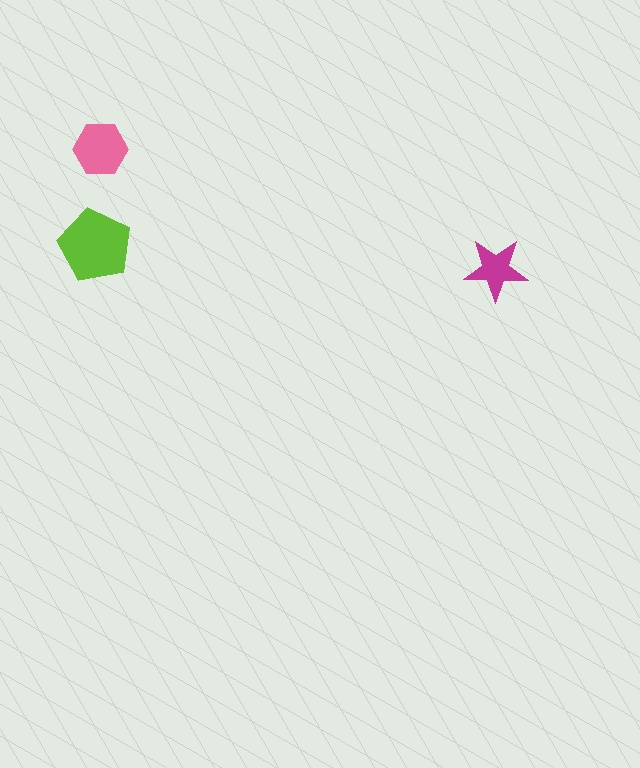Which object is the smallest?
The magenta star.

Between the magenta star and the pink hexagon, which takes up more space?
The pink hexagon.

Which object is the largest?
The lime pentagon.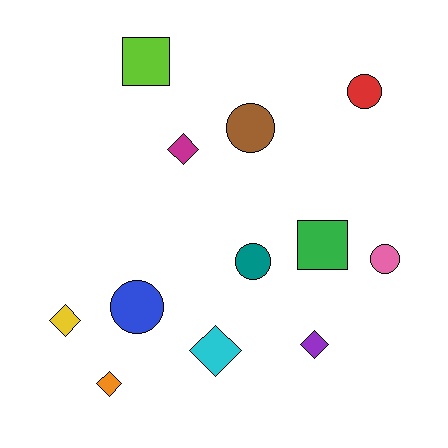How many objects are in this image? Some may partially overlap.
There are 12 objects.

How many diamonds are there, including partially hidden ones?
There are 5 diamonds.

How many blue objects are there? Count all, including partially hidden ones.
There is 1 blue object.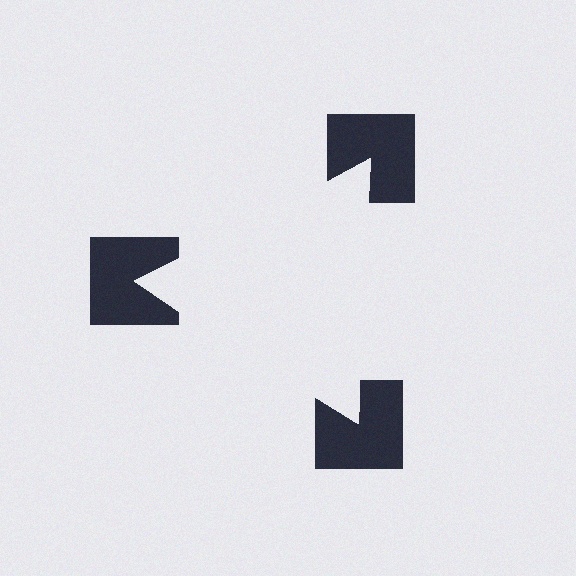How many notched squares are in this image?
There are 3 — one at each vertex of the illusory triangle.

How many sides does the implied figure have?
3 sides.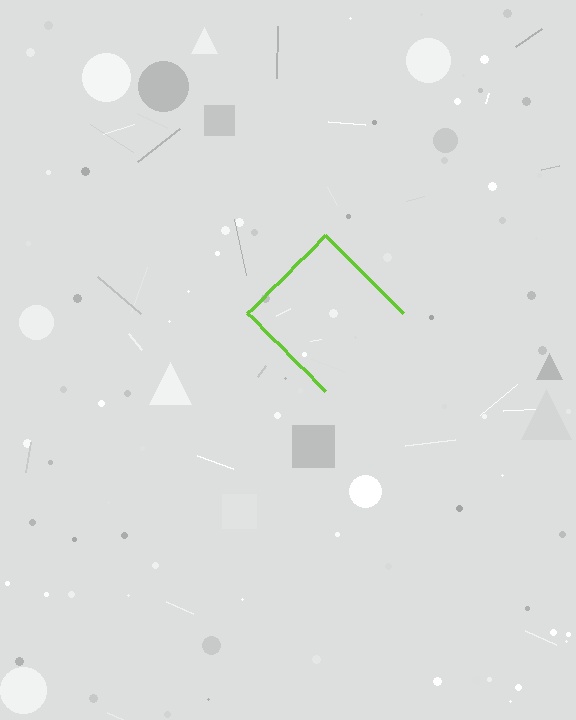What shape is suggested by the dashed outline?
The dashed outline suggests a diamond.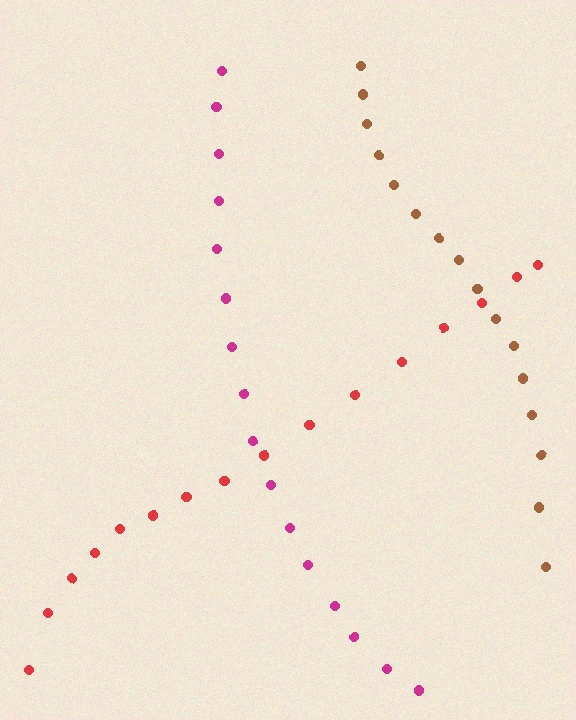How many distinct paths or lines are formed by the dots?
There are 3 distinct paths.